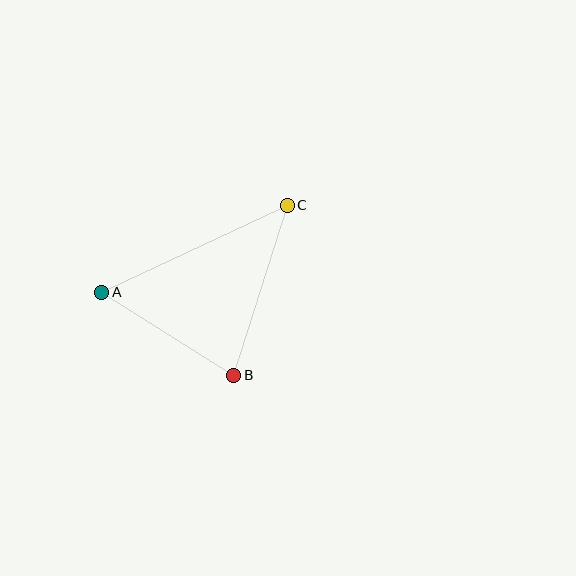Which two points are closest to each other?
Points A and B are closest to each other.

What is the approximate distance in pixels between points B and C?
The distance between B and C is approximately 178 pixels.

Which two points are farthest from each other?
Points A and C are farthest from each other.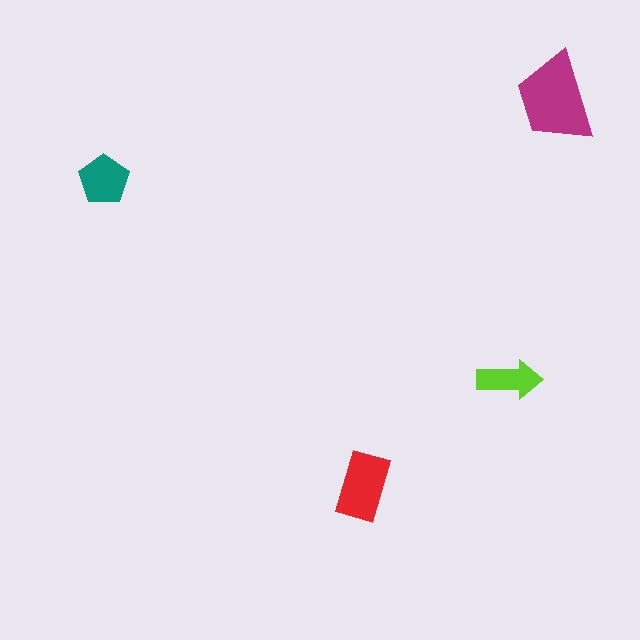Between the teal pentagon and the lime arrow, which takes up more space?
The teal pentagon.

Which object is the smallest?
The lime arrow.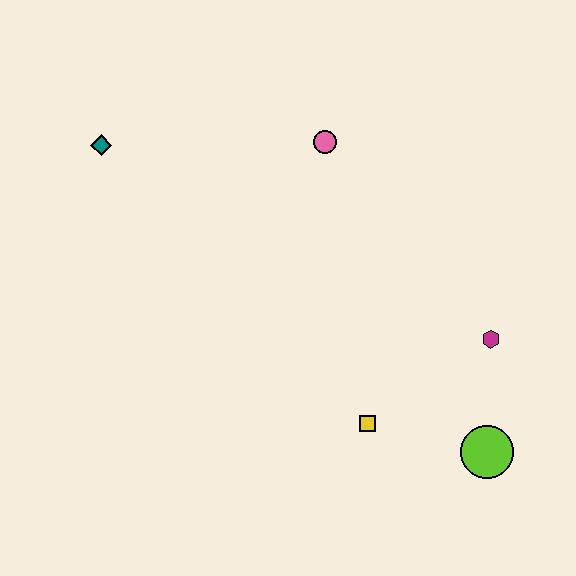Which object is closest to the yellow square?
The lime circle is closest to the yellow square.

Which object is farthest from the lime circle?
The teal diamond is farthest from the lime circle.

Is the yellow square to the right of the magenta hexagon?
No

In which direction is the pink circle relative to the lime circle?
The pink circle is above the lime circle.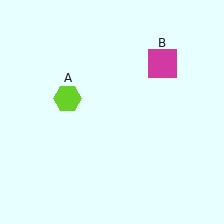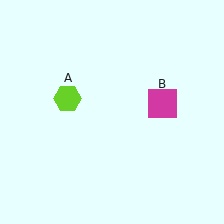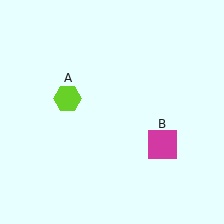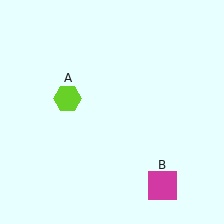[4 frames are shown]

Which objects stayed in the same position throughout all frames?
Lime hexagon (object A) remained stationary.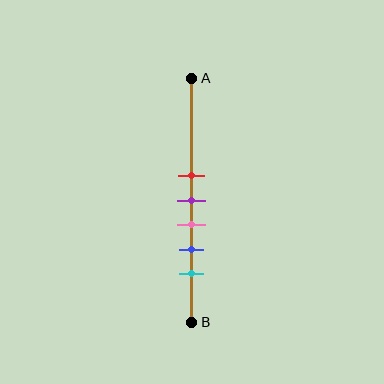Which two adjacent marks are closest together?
The red and purple marks are the closest adjacent pair.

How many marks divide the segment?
There are 5 marks dividing the segment.